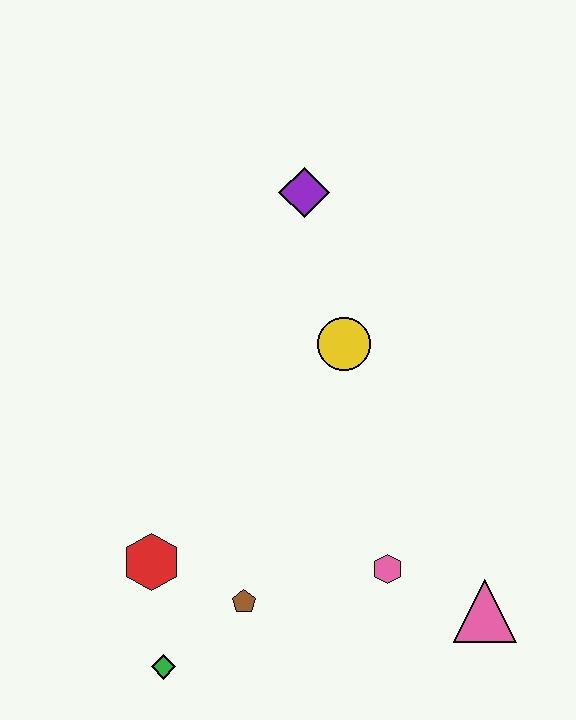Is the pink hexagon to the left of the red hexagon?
No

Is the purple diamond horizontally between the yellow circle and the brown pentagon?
Yes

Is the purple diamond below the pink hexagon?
No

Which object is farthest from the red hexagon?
The purple diamond is farthest from the red hexagon.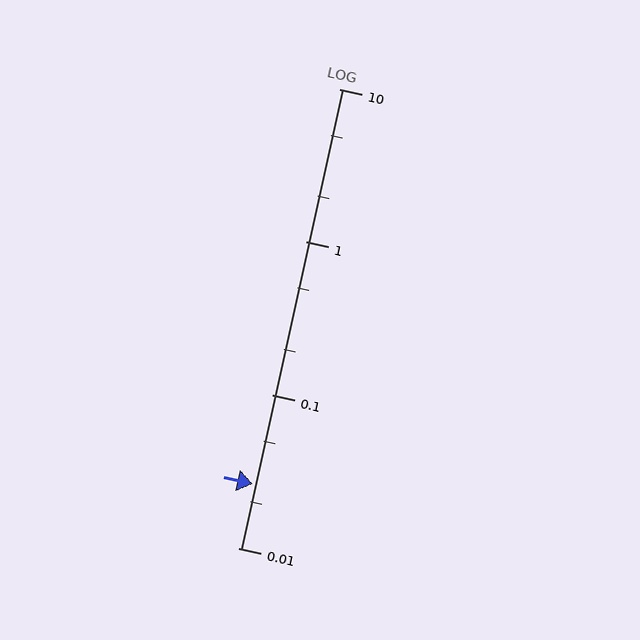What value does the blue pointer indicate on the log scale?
The pointer indicates approximately 0.026.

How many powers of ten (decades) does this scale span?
The scale spans 3 decades, from 0.01 to 10.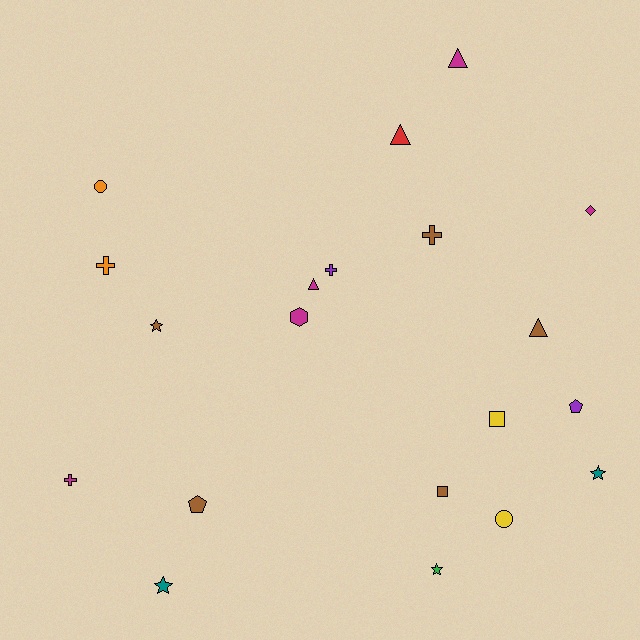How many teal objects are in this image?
There are 2 teal objects.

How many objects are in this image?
There are 20 objects.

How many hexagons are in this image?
There is 1 hexagon.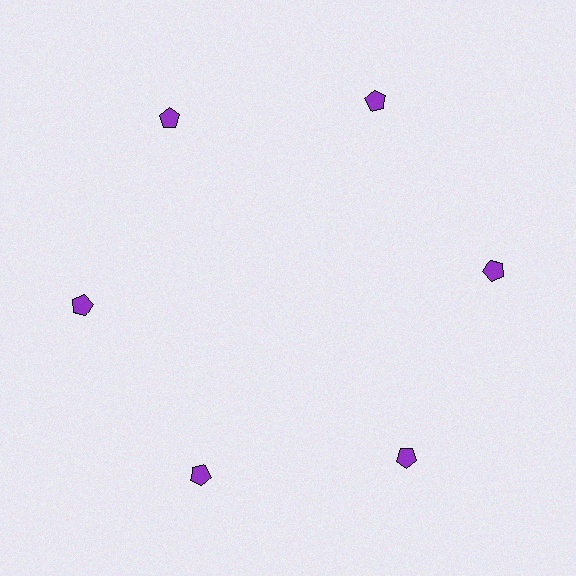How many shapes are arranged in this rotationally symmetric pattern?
There are 6 shapes, arranged in 6 groups of 1.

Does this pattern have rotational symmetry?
Yes, this pattern has 6-fold rotational symmetry. It looks the same after rotating 60 degrees around the center.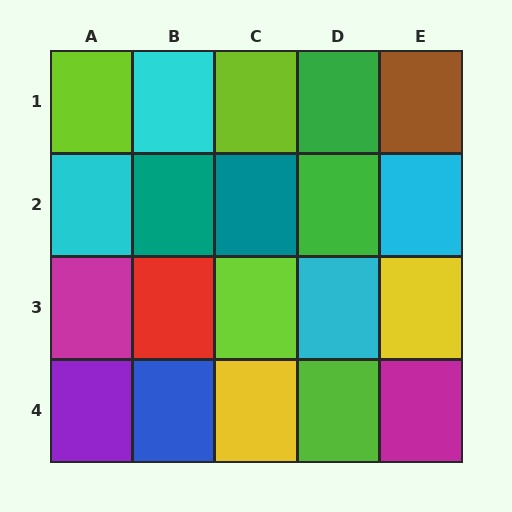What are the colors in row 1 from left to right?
Lime, cyan, lime, green, brown.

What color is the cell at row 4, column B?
Blue.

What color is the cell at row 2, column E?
Cyan.